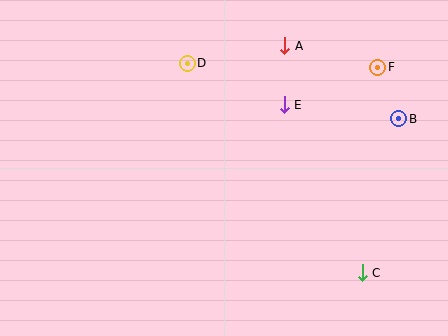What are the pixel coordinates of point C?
Point C is at (362, 273).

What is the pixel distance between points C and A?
The distance between C and A is 240 pixels.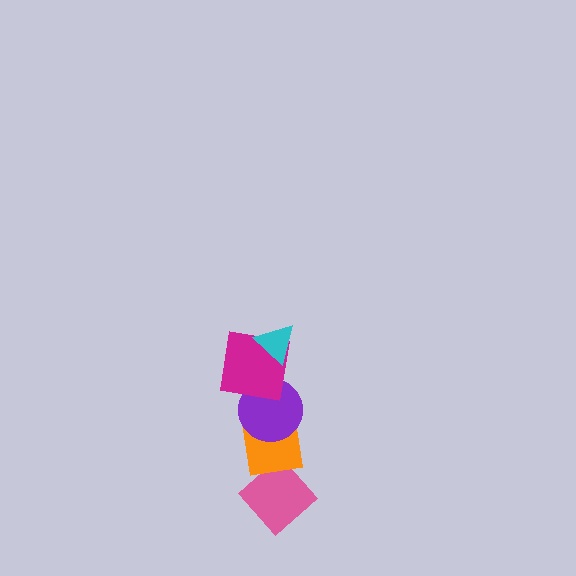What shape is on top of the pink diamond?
The orange square is on top of the pink diamond.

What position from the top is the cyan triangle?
The cyan triangle is 1st from the top.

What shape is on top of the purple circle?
The magenta square is on top of the purple circle.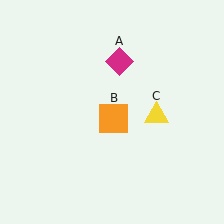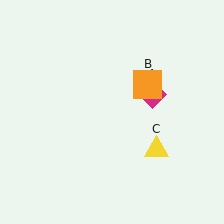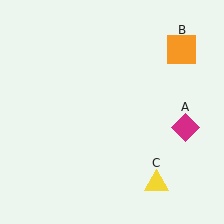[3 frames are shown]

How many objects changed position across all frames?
3 objects changed position: magenta diamond (object A), orange square (object B), yellow triangle (object C).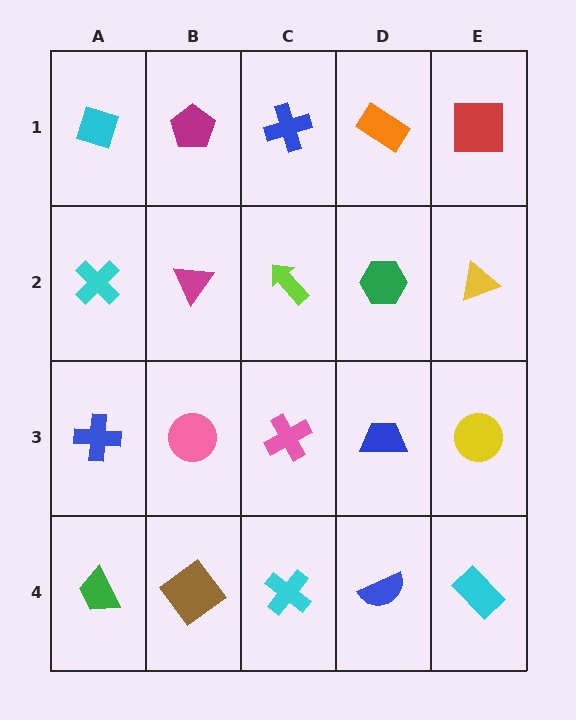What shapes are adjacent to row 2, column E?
A red square (row 1, column E), a yellow circle (row 3, column E), a green hexagon (row 2, column D).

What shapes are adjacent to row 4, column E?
A yellow circle (row 3, column E), a blue semicircle (row 4, column D).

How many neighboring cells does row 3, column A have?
3.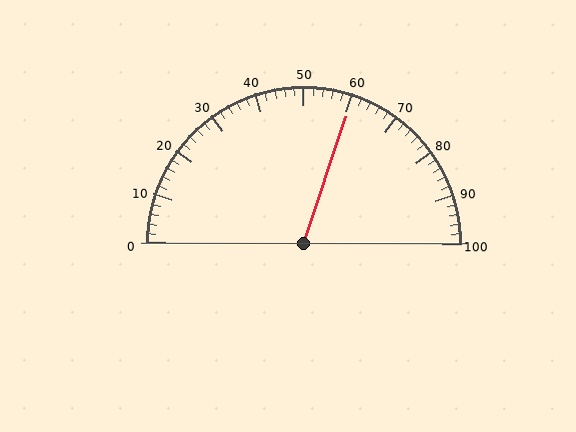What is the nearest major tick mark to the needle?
The nearest major tick mark is 60.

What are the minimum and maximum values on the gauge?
The gauge ranges from 0 to 100.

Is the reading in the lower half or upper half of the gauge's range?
The reading is in the upper half of the range (0 to 100).